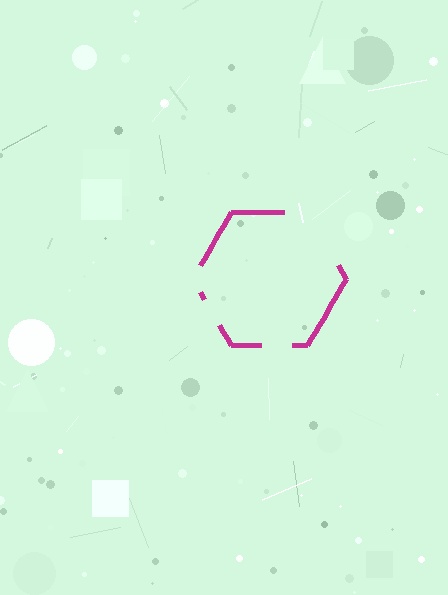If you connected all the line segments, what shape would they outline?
They would outline a hexagon.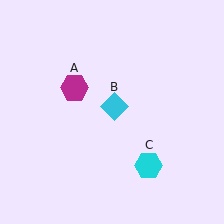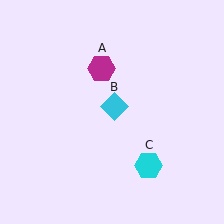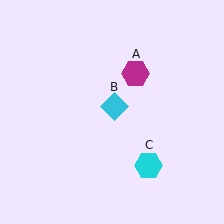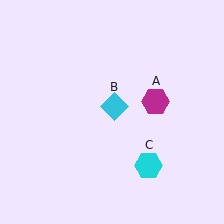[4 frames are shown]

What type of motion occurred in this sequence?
The magenta hexagon (object A) rotated clockwise around the center of the scene.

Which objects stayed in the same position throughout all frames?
Cyan diamond (object B) and cyan hexagon (object C) remained stationary.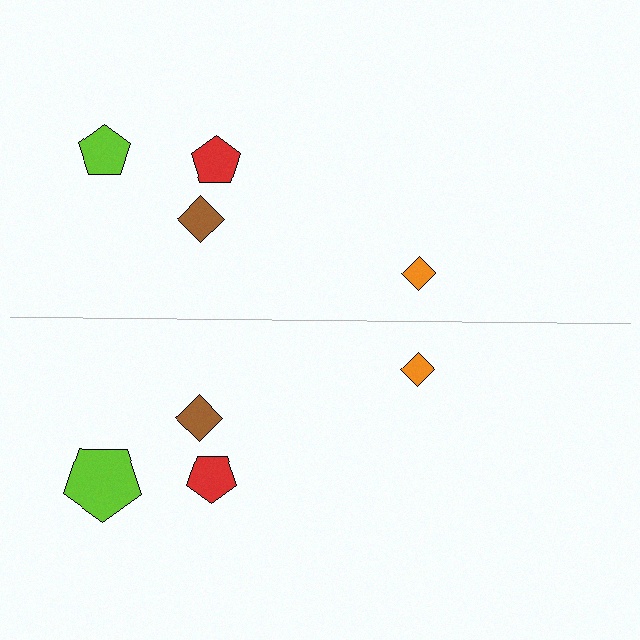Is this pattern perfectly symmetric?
No, the pattern is not perfectly symmetric. The lime pentagon on the bottom side has a different size than its mirror counterpart.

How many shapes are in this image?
There are 8 shapes in this image.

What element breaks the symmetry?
The lime pentagon on the bottom side has a different size than its mirror counterpart.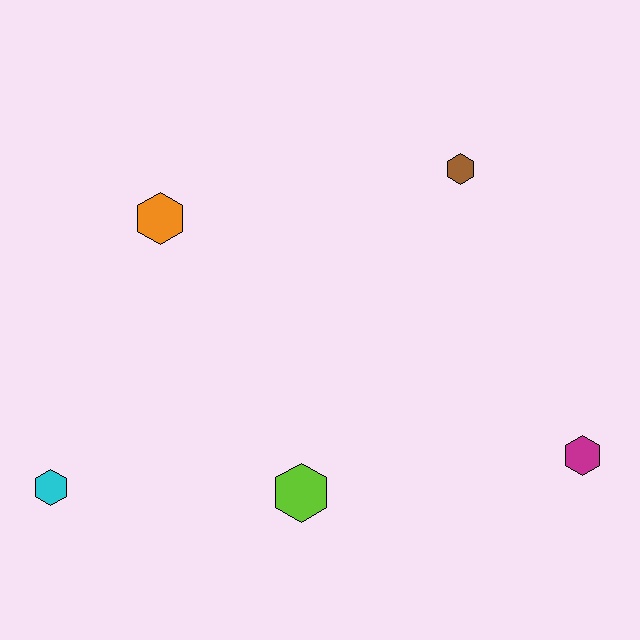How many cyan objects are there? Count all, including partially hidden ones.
There is 1 cyan object.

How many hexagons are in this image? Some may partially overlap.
There are 5 hexagons.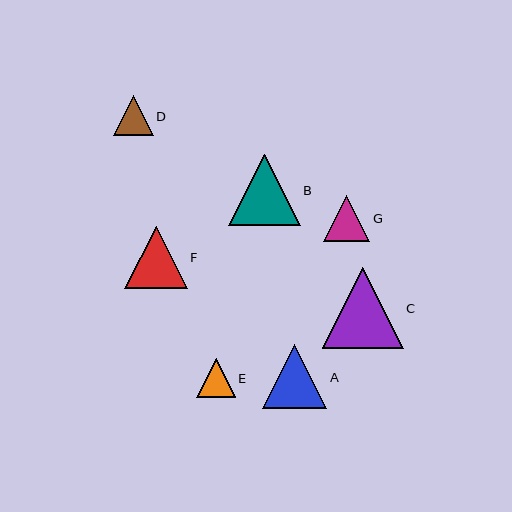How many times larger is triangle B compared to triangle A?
Triangle B is approximately 1.1 times the size of triangle A.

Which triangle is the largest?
Triangle C is the largest with a size of approximately 81 pixels.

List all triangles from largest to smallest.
From largest to smallest: C, B, A, F, G, D, E.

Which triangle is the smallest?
Triangle E is the smallest with a size of approximately 38 pixels.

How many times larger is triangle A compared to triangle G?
Triangle A is approximately 1.4 times the size of triangle G.